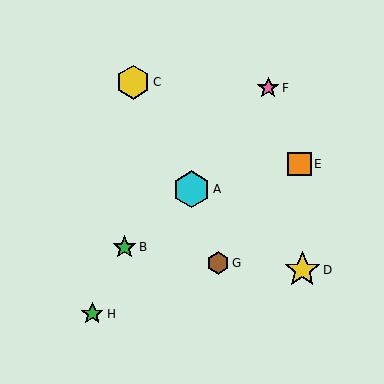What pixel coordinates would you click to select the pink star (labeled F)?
Click at (268, 88) to select the pink star F.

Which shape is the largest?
The cyan hexagon (labeled A) is the largest.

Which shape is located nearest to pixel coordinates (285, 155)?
The orange square (labeled E) at (299, 164) is nearest to that location.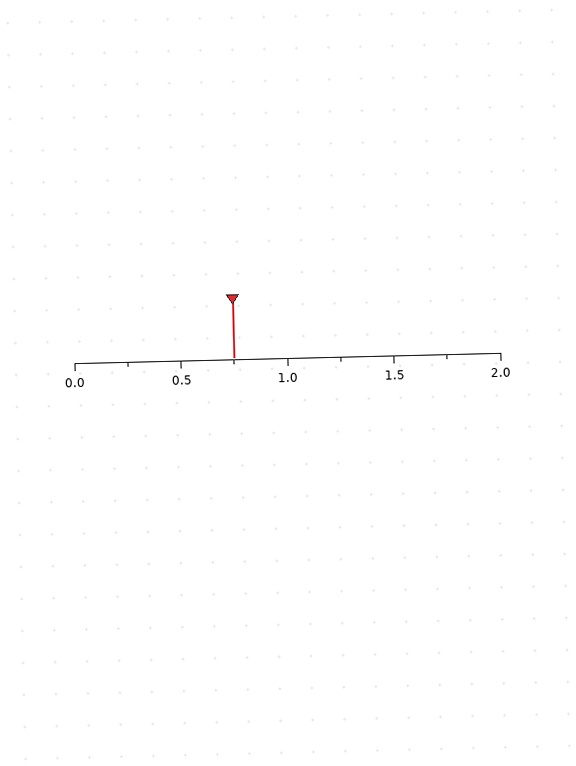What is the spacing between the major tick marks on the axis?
The major ticks are spaced 0.5 apart.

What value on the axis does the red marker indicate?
The marker indicates approximately 0.75.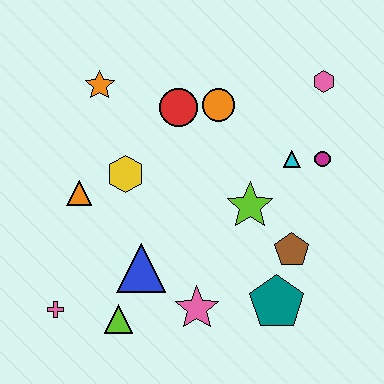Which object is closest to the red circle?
The orange circle is closest to the red circle.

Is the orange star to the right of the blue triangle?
No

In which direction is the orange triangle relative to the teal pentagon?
The orange triangle is to the left of the teal pentagon.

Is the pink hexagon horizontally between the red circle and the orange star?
No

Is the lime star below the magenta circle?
Yes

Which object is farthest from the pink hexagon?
The pink cross is farthest from the pink hexagon.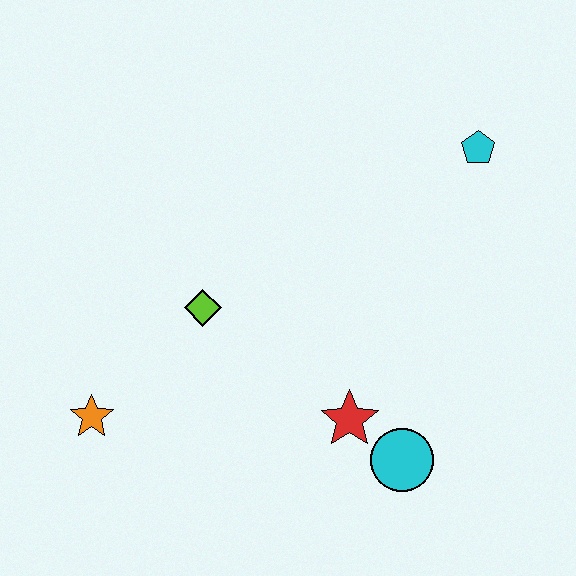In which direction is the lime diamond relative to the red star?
The lime diamond is to the left of the red star.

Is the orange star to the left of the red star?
Yes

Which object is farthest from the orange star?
The cyan pentagon is farthest from the orange star.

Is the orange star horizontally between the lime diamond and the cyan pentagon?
No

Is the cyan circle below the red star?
Yes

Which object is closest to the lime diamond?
The orange star is closest to the lime diamond.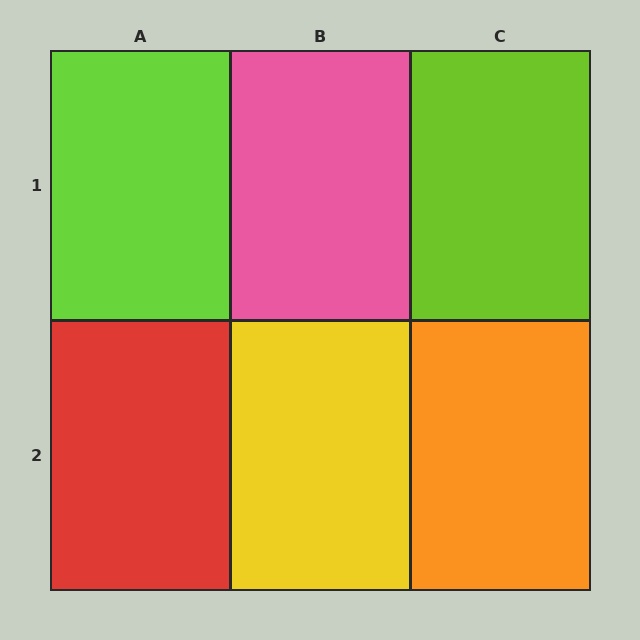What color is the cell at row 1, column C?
Lime.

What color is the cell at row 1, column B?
Pink.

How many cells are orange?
1 cell is orange.